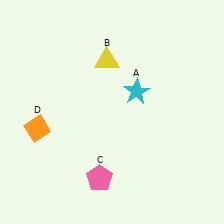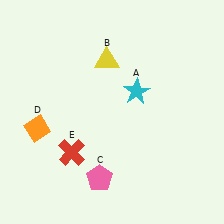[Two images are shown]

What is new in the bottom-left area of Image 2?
A red cross (E) was added in the bottom-left area of Image 2.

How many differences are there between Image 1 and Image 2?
There is 1 difference between the two images.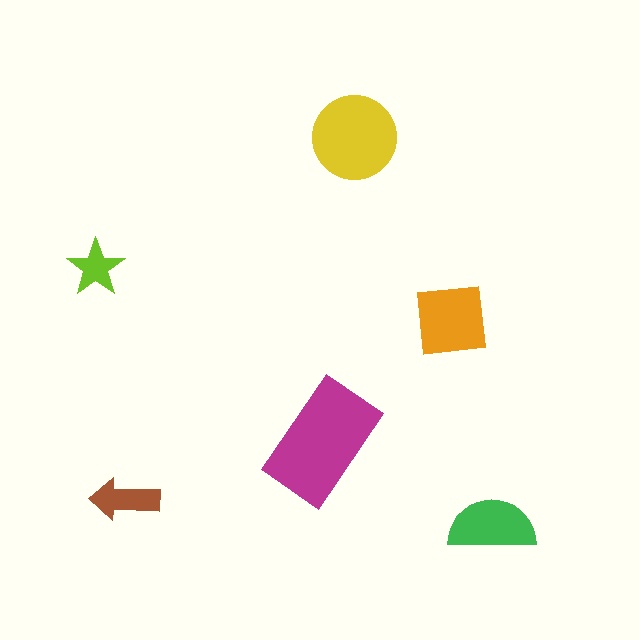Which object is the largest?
The magenta rectangle.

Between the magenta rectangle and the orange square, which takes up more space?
The magenta rectangle.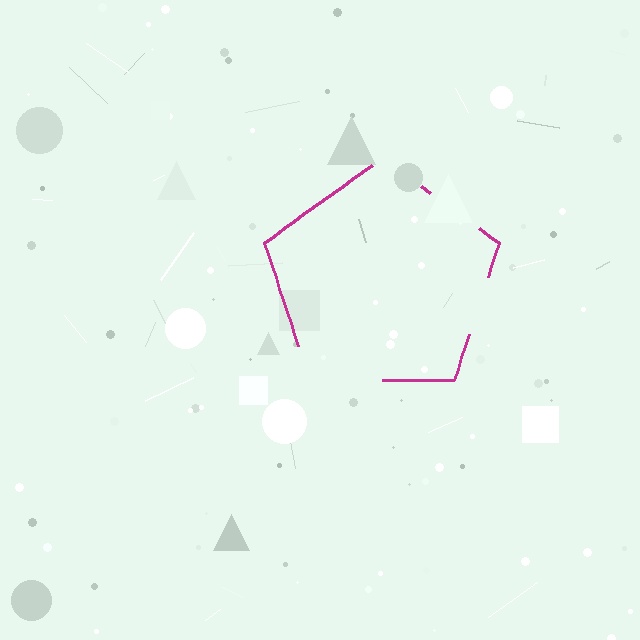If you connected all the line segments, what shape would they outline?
They would outline a pentagon.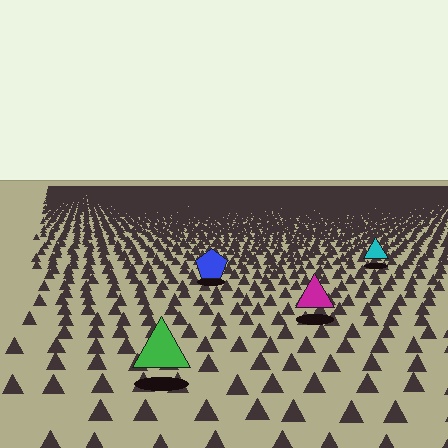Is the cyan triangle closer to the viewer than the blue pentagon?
No. The blue pentagon is closer — you can tell from the texture gradient: the ground texture is coarser near it.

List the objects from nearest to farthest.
From nearest to farthest: the green triangle, the magenta triangle, the blue pentagon, the cyan triangle.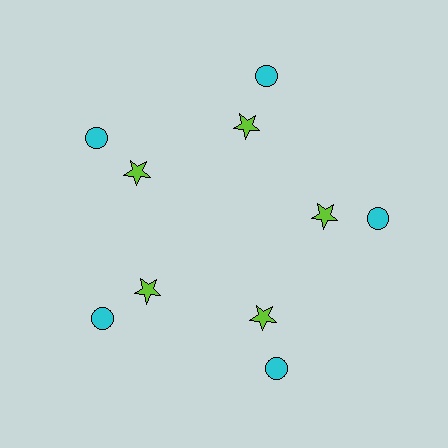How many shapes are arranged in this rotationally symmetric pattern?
There are 10 shapes, arranged in 5 groups of 2.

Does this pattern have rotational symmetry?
Yes, this pattern has 5-fold rotational symmetry. It looks the same after rotating 72 degrees around the center.